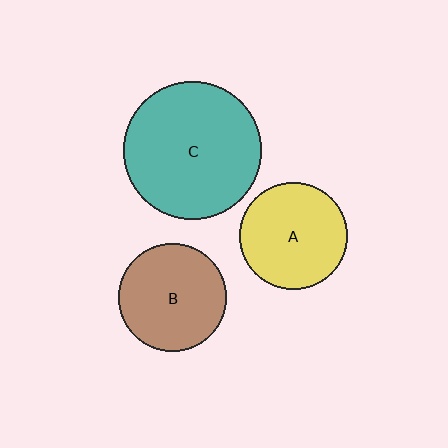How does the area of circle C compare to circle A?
Approximately 1.6 times.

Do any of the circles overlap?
No, none of the circles overlap.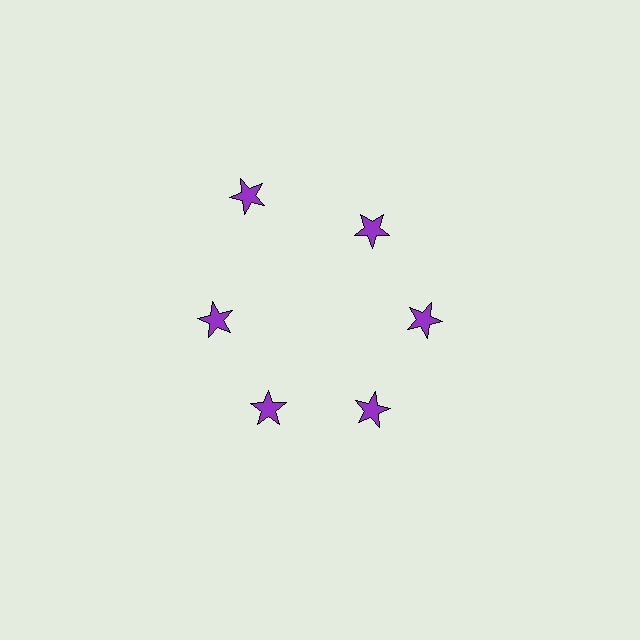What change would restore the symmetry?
The symmetry would be restored by moving it inward, back onto the ring so that all 6 stars sit at equal angles and equal distance from the center.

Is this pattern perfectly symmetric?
No. The 6 purple stars are arranged in a ring, but one element near the 11 o'clock position is pushed outward from the center, breaking the 6-fold rotational symmetry.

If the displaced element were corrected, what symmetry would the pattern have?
It would have 6-fold rotational symmetry — the pattern would map onto itself every 60 degrees.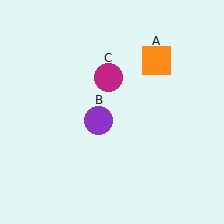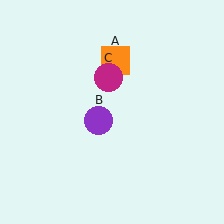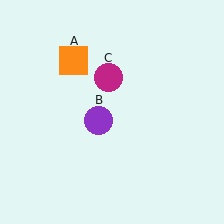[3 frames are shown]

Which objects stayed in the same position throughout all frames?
Purple circle (object B) and magenta circle (object C) remained stationary.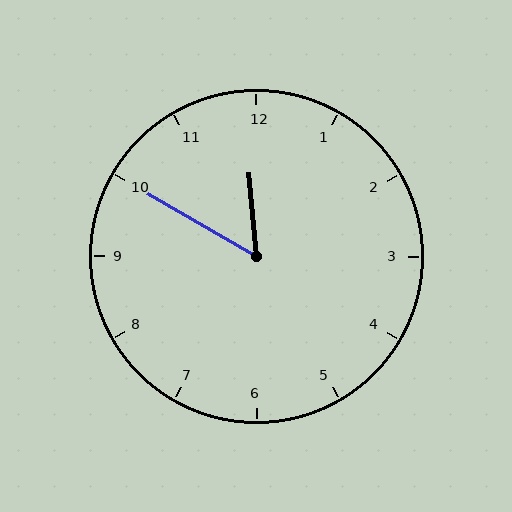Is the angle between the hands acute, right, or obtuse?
It is acute.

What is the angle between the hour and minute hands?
Approximately 55 degrees.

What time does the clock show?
11:50.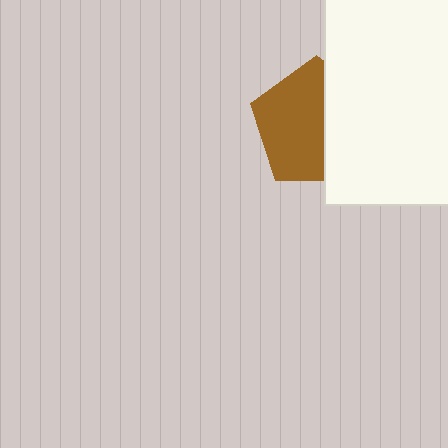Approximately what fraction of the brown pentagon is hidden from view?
Roughly 43% of the brown pentagon is hidden behind the white rectangle.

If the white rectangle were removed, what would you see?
You would see the complete brown pentagon.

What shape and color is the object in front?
The object in front is a white rectangle.